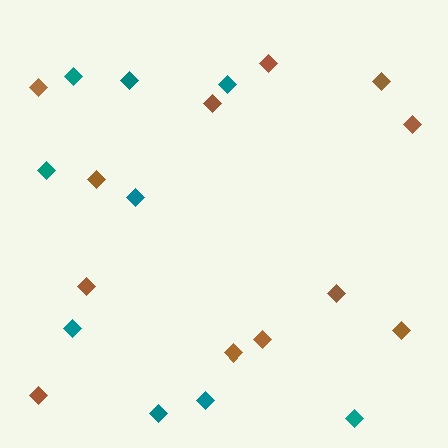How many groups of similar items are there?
There are 2 groups: one group of brown diamonds (12) and one group of teal diamonds (9).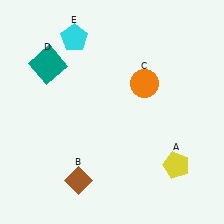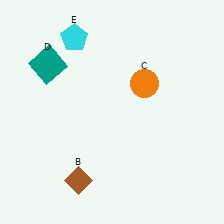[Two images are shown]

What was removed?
The yellow pentagon (A) was removed in Image 2.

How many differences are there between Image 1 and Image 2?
There is 1 difference between the two images.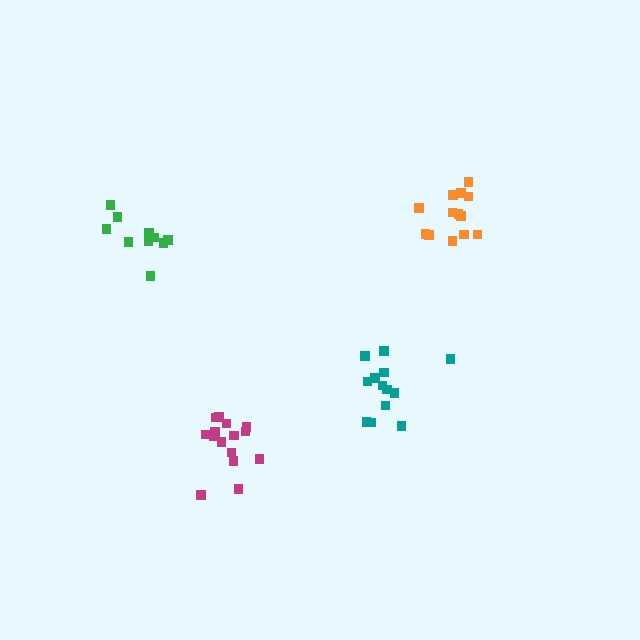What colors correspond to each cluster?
The clusters are colored: magenta, orange, teal, green.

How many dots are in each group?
Group 1: 15 dots, Group 2: 13 dots, Group 3: 13 dots, Group 4: 11 dots (52 total).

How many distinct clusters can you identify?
There are 4 distinct clusters.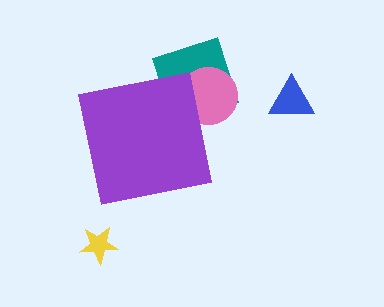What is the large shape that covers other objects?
A purple square.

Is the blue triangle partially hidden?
No, the blue triangle is fully visible.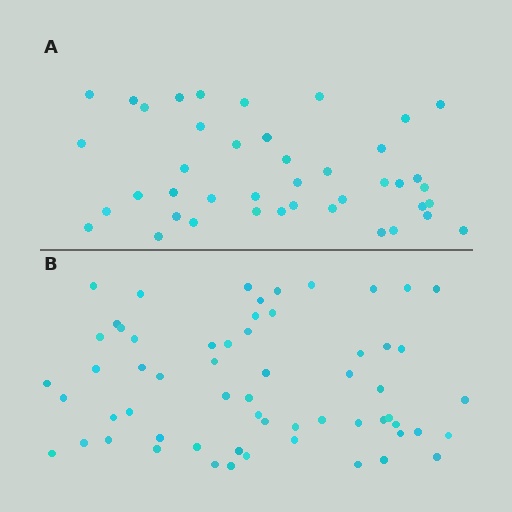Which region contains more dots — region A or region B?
Region B (the bottom region) has more dots.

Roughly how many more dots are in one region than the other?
Region B has approximately 20 more dots than region A.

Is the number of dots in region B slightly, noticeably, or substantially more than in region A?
Region B has noticeably more, but not dramatically so. The ratio is roughly 1.4 to 1.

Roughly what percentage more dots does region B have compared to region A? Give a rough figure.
About 45% more.